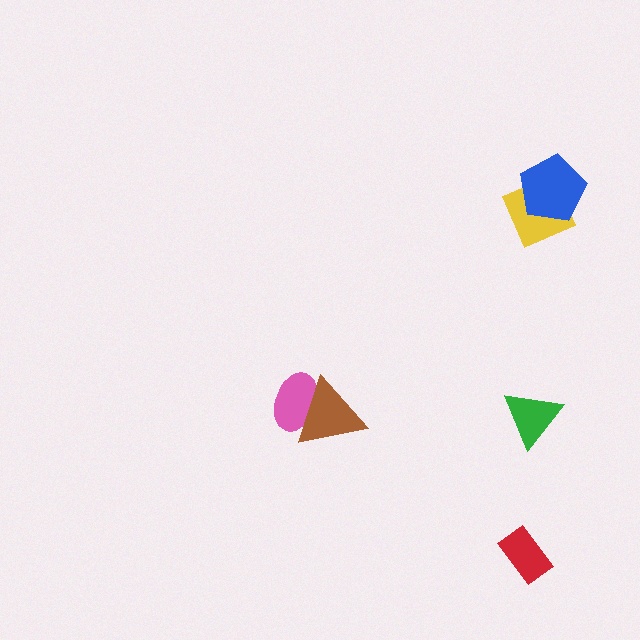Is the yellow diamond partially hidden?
Yes, it is partially covered by another shape.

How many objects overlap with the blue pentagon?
1 object overlaps with the blue pentagon.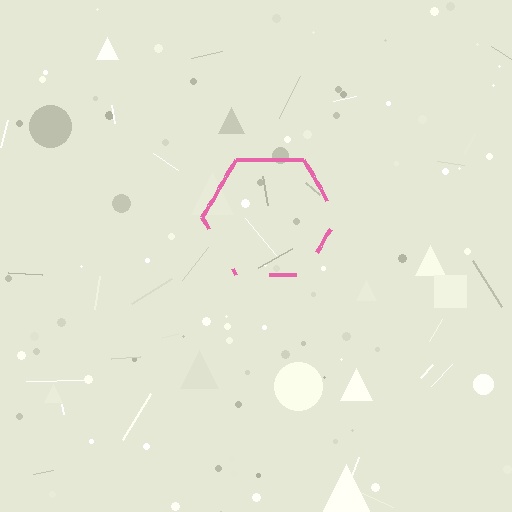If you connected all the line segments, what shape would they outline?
They would outline a hexagon.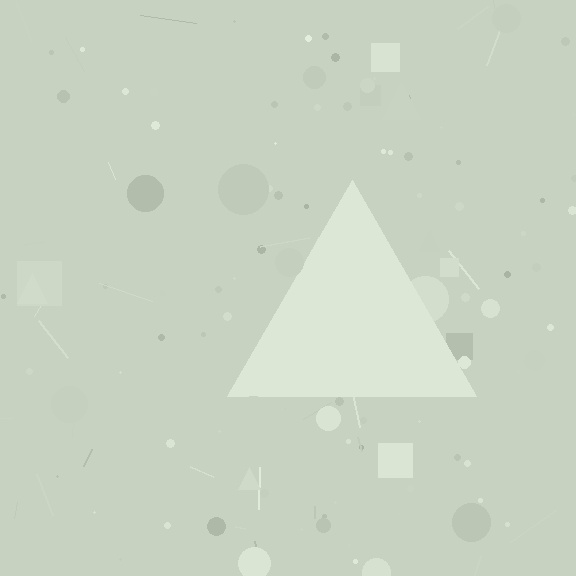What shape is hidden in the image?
A triangle is hidden in the image.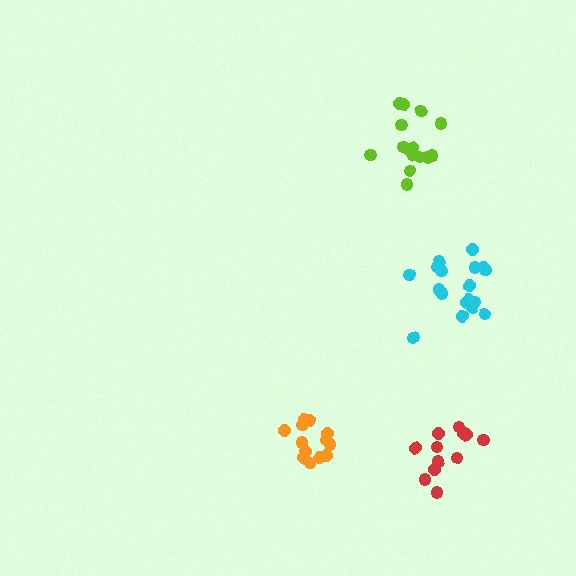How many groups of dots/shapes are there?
There are 4 groups.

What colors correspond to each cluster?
The clusters are colored: red, cyan, lime, orange.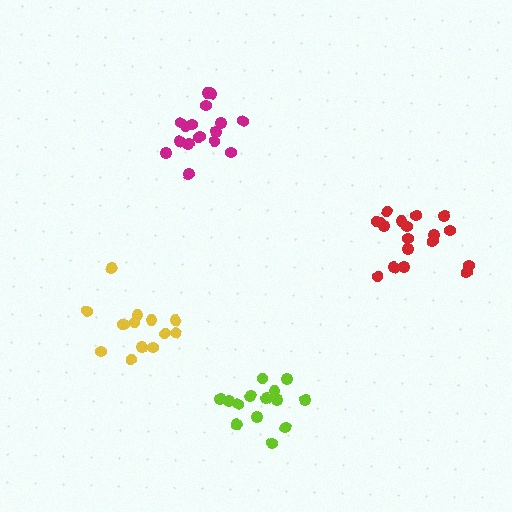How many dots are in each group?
Group 1: 14 dots, Group 2: 17 dots, Group 3: 14 dots, Group 4: 18 dots (63 total).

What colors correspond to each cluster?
The clusters are colored: yellow, magenta, lime, red.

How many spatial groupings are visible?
There are 4 spatial groupings.